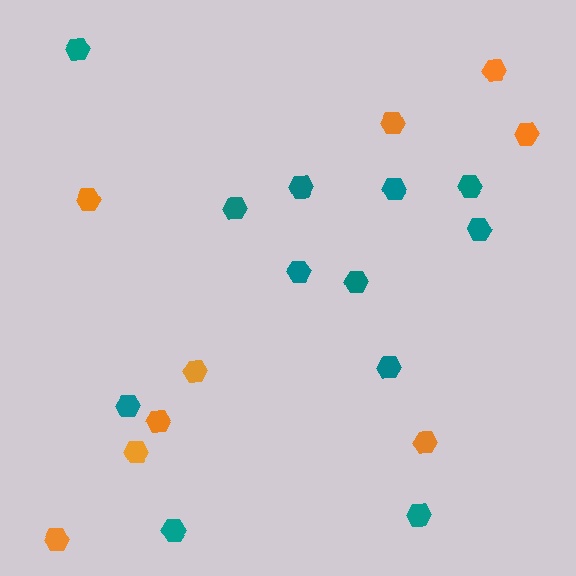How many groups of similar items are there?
There are 2 groups: one group of teal hexagons (12) and one group of orange hexagons (9).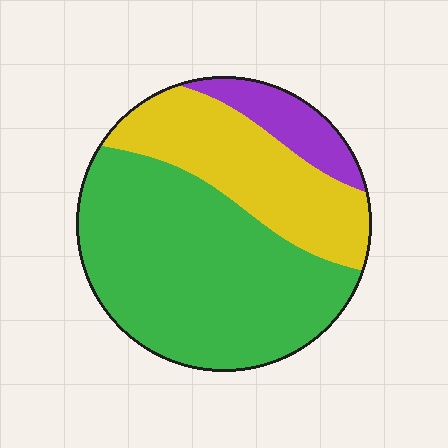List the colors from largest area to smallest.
From largest to smallest: green, yellow, purple.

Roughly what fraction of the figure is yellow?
Yellow covers 30% of the figure.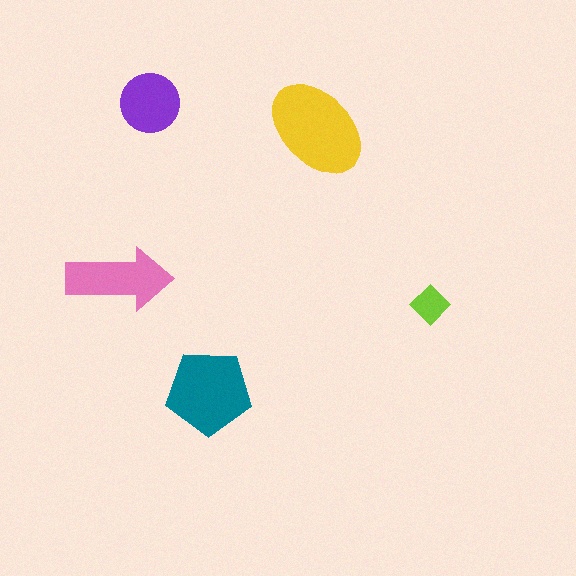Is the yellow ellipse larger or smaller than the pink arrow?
Larger.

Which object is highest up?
The purple circle is topmost.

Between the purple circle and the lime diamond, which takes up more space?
The purple circle.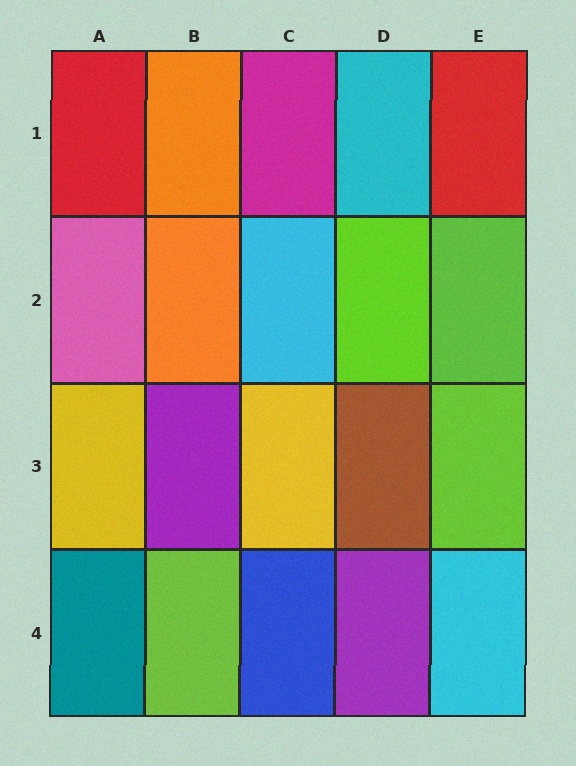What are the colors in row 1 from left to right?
Red, orange, magenta, cyan, red.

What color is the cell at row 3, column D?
Brown.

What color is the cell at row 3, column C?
Yellow.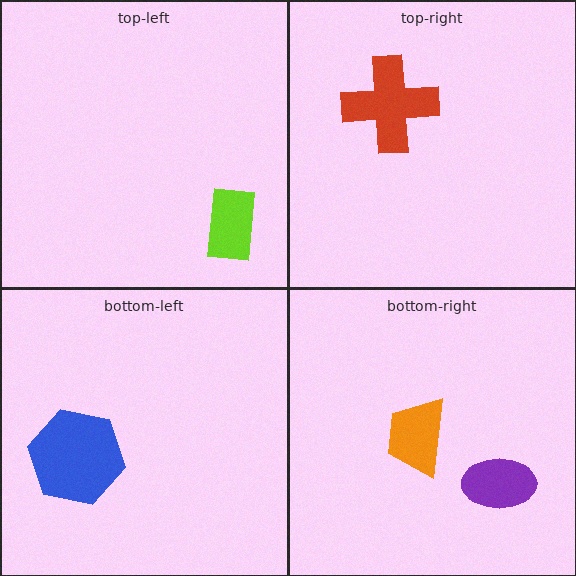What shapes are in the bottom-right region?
The orange trapezoid, the purple ellipse.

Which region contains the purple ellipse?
The bottom-right region.